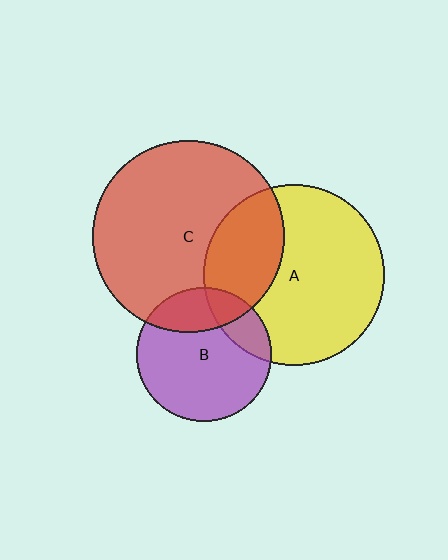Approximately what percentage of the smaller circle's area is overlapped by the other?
Approximately 25%.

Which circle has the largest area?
Circle C (red).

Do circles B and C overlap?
Yes.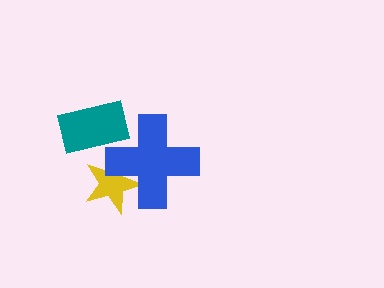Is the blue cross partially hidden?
No, no other shape covers it.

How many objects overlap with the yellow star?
1 object overlaps with the yellow star.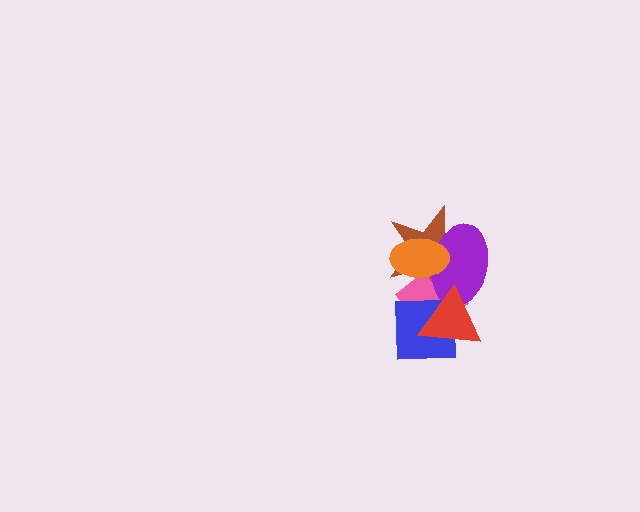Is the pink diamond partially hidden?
Yes, it is partially covered by another shape.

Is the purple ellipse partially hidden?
Yes, it is partially covered by another shape.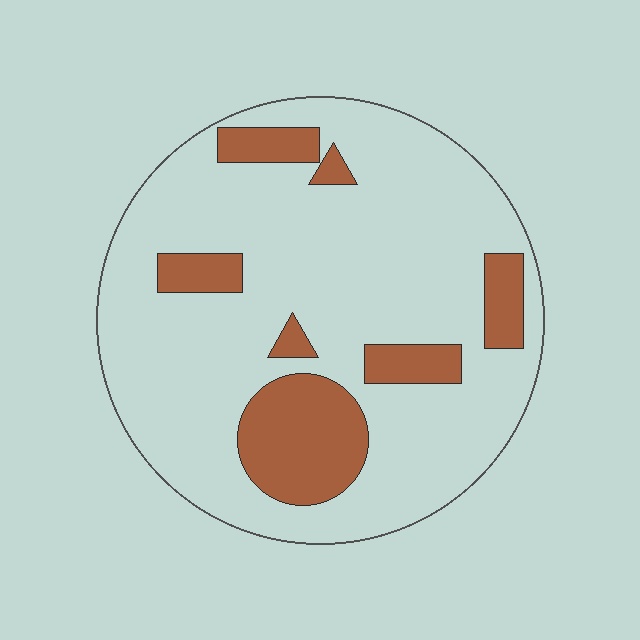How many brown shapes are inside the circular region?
7.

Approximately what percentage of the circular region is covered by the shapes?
Approximately 20%.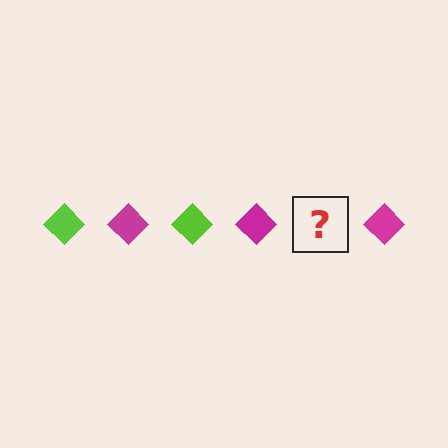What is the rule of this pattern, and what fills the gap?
The rule is that the pattern cycles through lime, magenta diamonds. The gap should be filled with a lime diamond.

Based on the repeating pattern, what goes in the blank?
The blank should be a lime diamond.